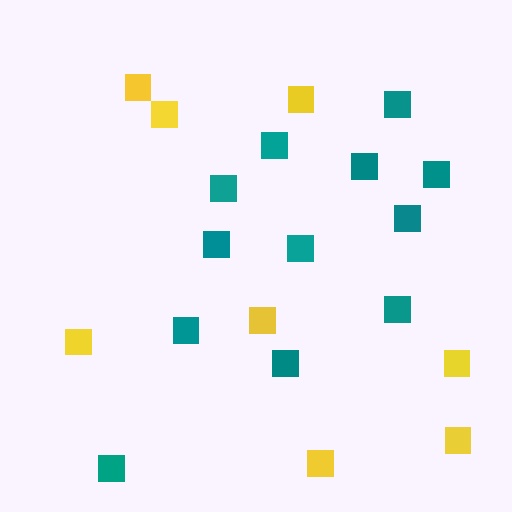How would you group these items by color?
There are 2 groups: one group of teal squares (12) and one group of yellow squares (8).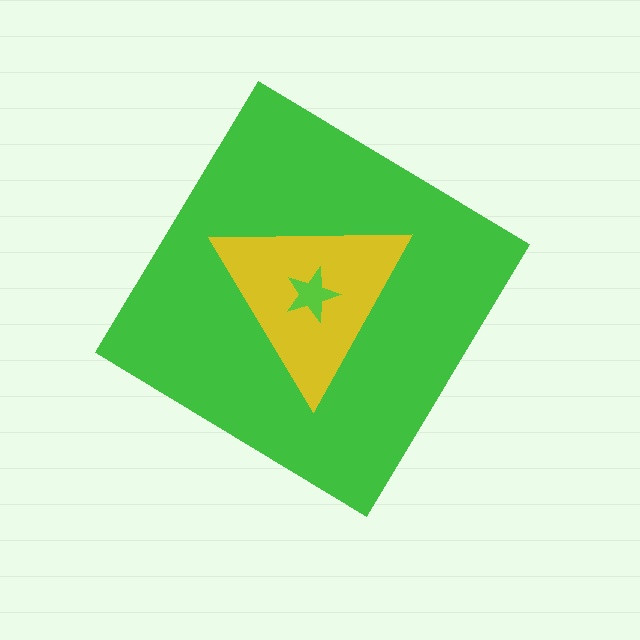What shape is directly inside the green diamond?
The yellow triangle.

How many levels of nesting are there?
3.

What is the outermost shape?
The green diamond.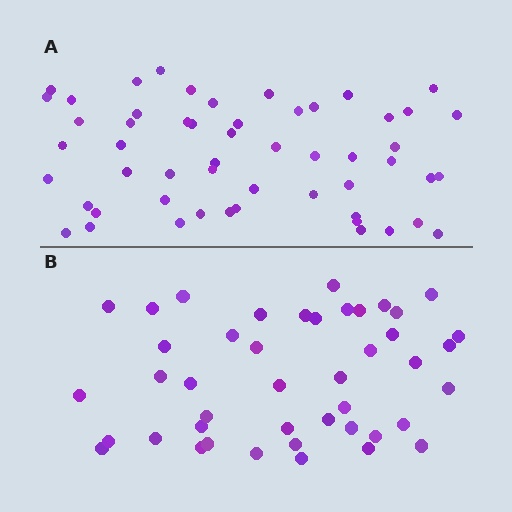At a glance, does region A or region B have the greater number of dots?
Region A (the top region) has more dots.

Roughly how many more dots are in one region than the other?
Region A has roughly 10 or so more dots than region B.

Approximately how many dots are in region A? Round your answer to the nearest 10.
About 50 dots. (The exact count is 54, which rounds to 50.)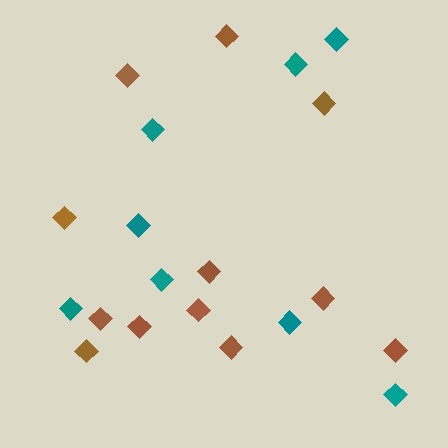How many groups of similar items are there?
There are 2 groups: one group of teal diamonds (8) and one group of brown diamonds (12).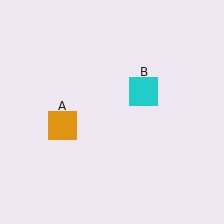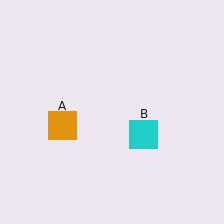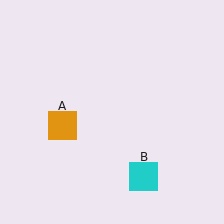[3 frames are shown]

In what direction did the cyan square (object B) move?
The cyan square (object B) moved down.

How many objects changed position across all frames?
1 object changed position: cyan square (object B).